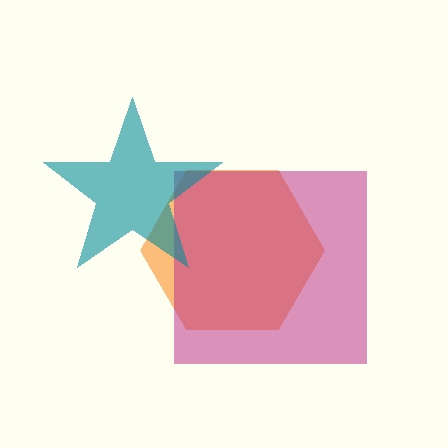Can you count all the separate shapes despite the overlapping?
Yes, there are 3 separate shapes.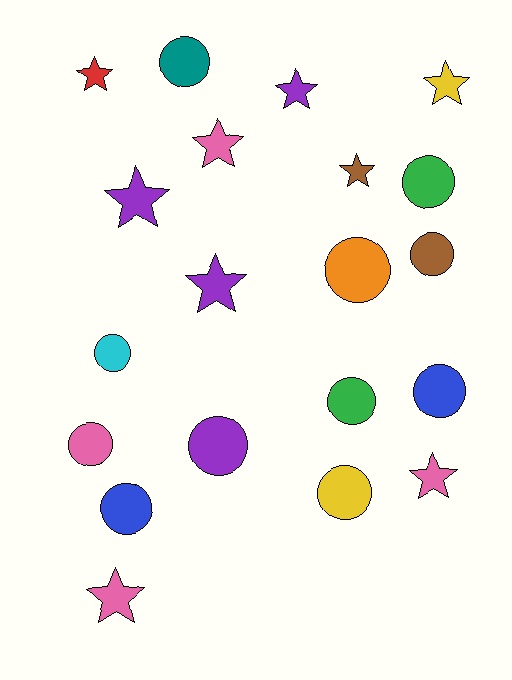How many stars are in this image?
There are 9 stars.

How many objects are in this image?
There are 20 objects.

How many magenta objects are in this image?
There are no magenta objects.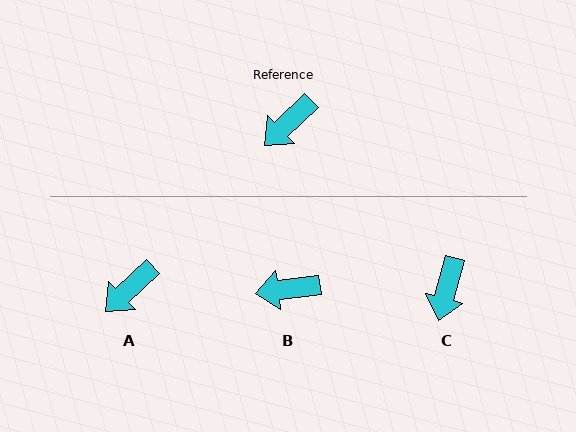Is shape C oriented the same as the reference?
No, it is off by about 32 degrees.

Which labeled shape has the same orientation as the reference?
A.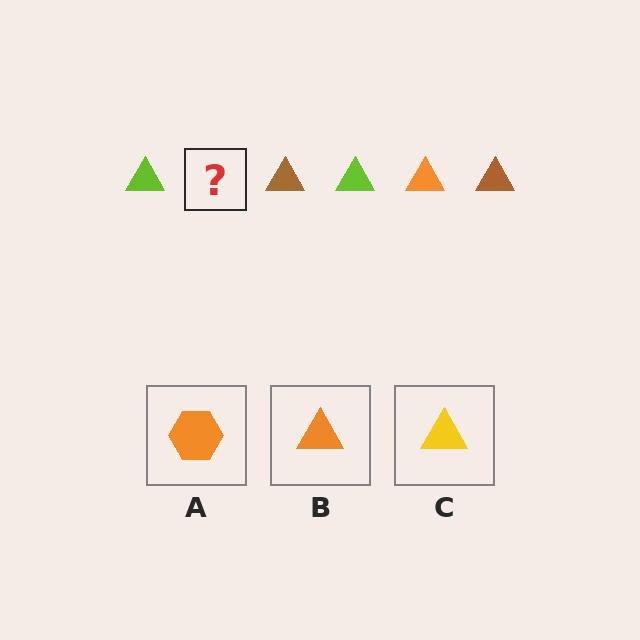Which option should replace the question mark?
Option B.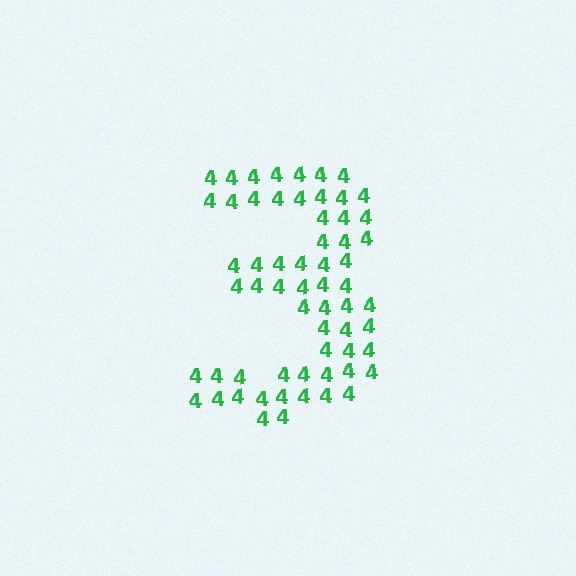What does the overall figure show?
The overall figure shows the digit 3.